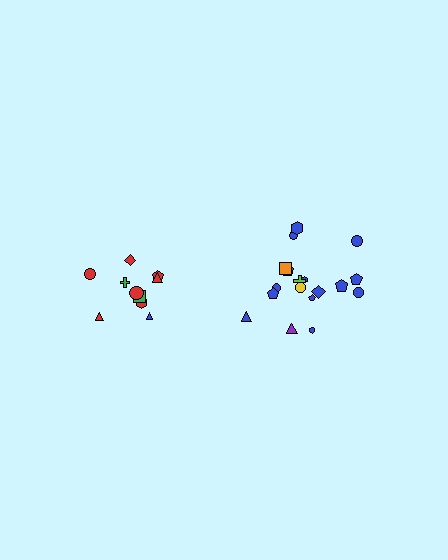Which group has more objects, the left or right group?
The right group.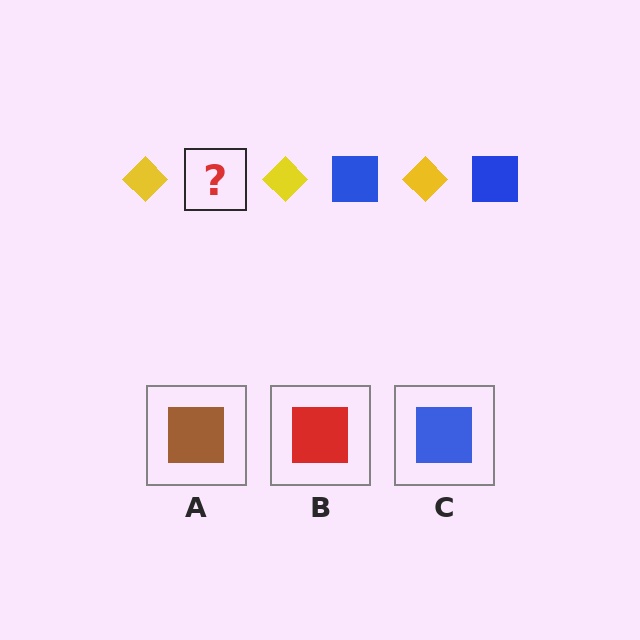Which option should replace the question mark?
Option C.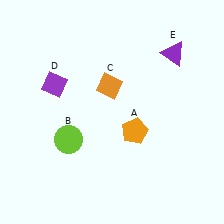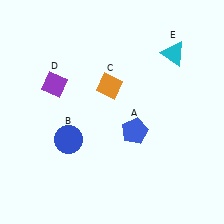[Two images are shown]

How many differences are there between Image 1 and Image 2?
There are 3 differences between the two images.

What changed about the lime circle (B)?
In Image 1, B is lime. In Image 2, it changed to blue.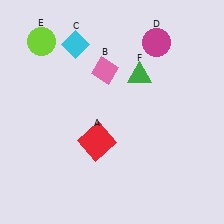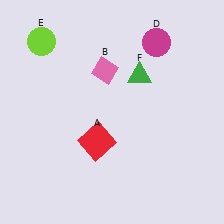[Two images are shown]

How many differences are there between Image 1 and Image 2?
There is 1 difference between the two images.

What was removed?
The cyan diamond (C) was removed in Image 2.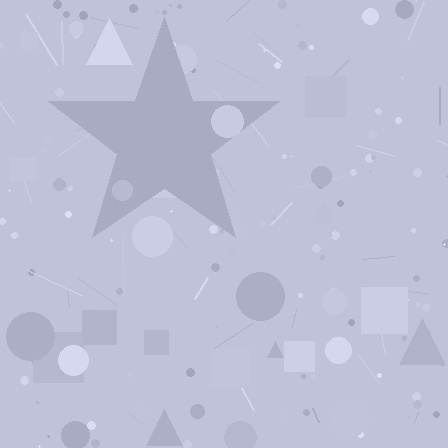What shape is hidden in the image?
A star is hidden in the image.